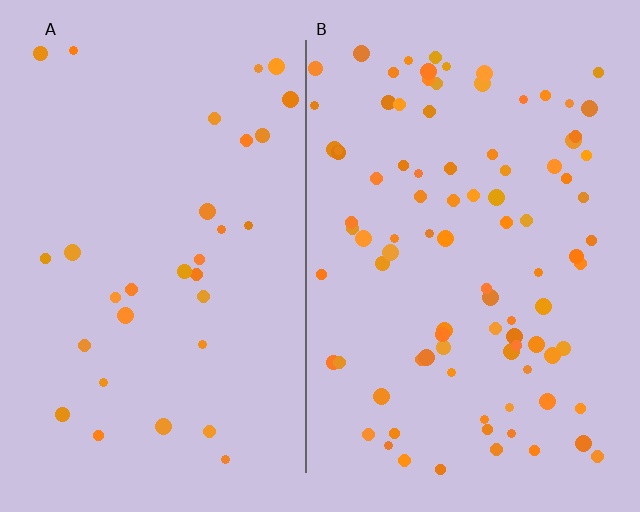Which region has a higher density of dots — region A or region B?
B (the right).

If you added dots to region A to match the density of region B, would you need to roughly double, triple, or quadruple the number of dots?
Approximately triple.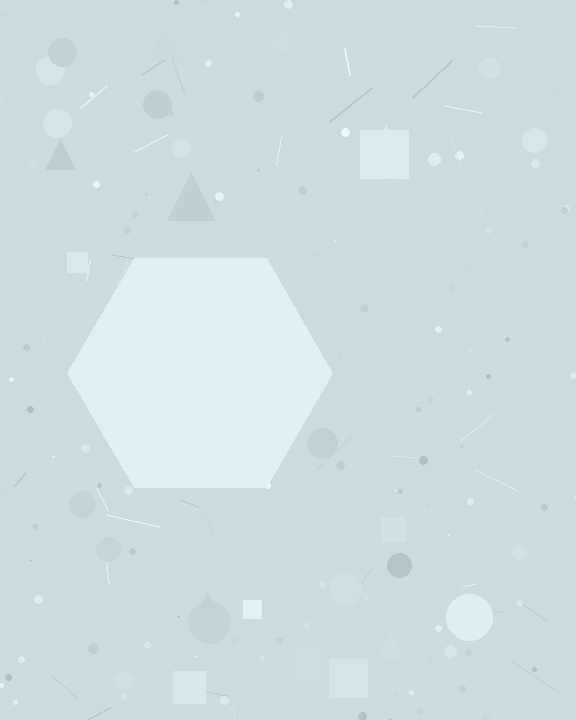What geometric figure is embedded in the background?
A hexagon is embedded in the background.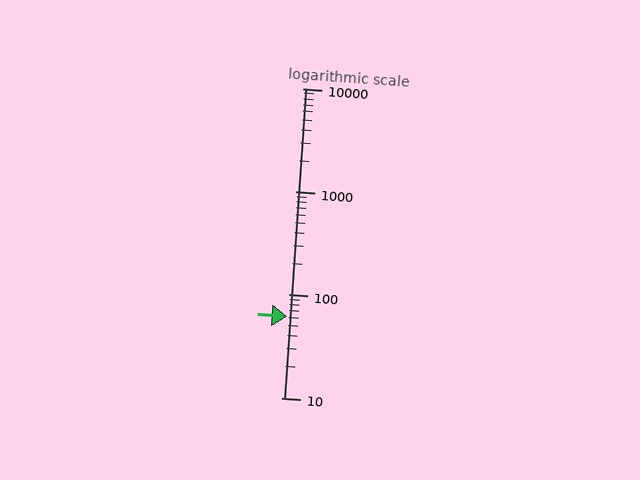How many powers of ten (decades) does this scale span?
The scale spans 3 decades, from 10 to 10000.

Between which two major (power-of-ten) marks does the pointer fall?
The pointer is between 10 and 100.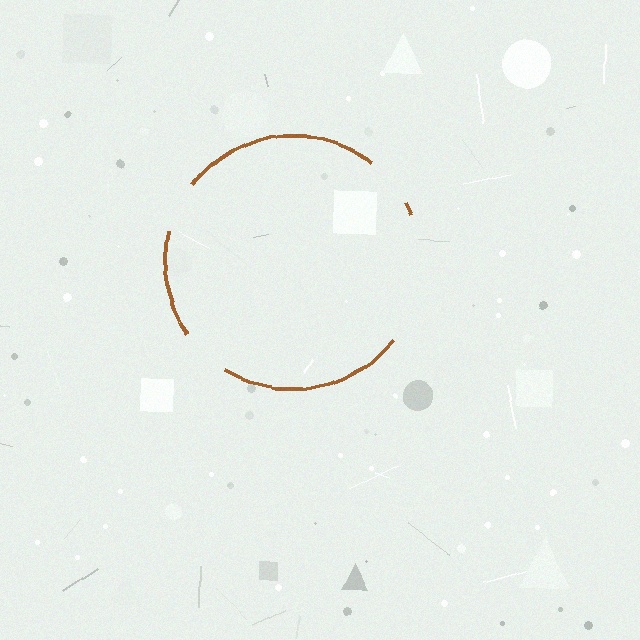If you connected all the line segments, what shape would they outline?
They would outline a circle.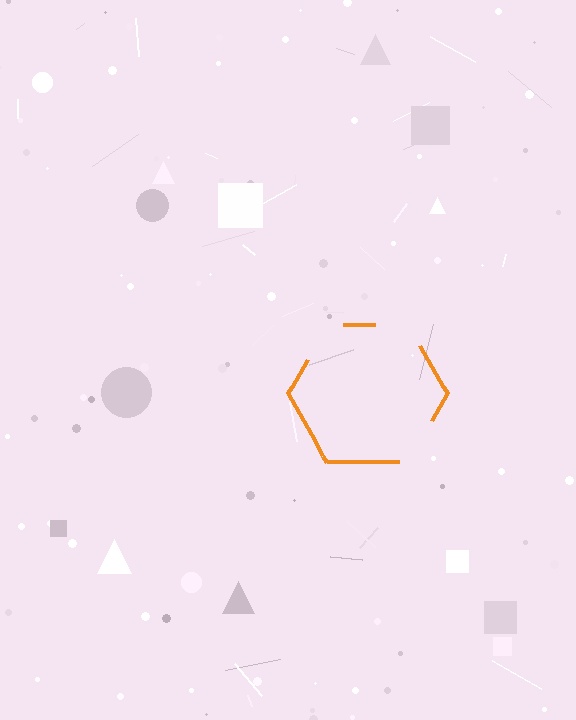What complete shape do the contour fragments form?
The contour fragments form a hexagon.